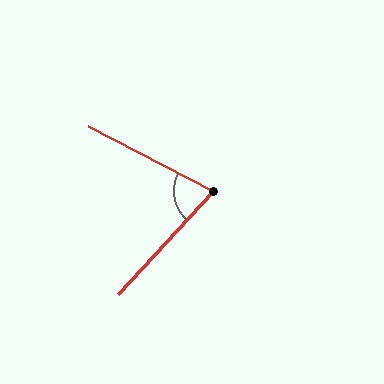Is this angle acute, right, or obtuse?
It is acute.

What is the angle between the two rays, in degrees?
Approximately 75 degrees.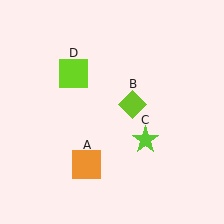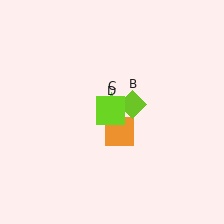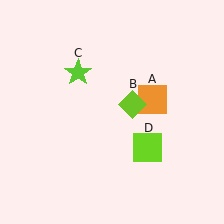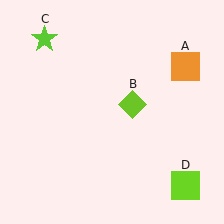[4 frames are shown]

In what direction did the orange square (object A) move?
The orange square (object A) moved up and to the right.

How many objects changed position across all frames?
3 objects changed position: orange square (object A), lime star (object C), lime square (object D).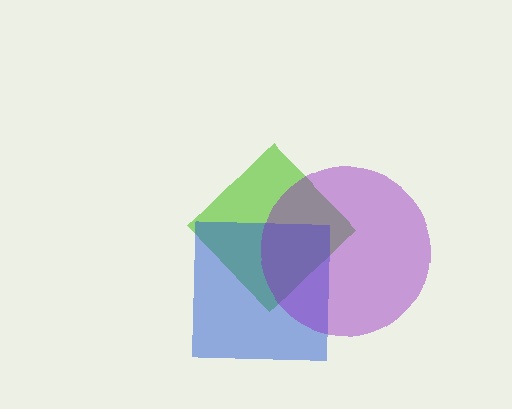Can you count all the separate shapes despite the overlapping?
Yes, there are 3 separate shapes.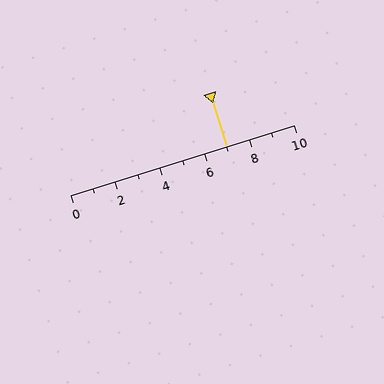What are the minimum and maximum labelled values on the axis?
The axis runs from 0 to 10.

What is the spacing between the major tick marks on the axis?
The major ticks are spaced 2 apart.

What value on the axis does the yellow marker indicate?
The marker indicates approximately 7.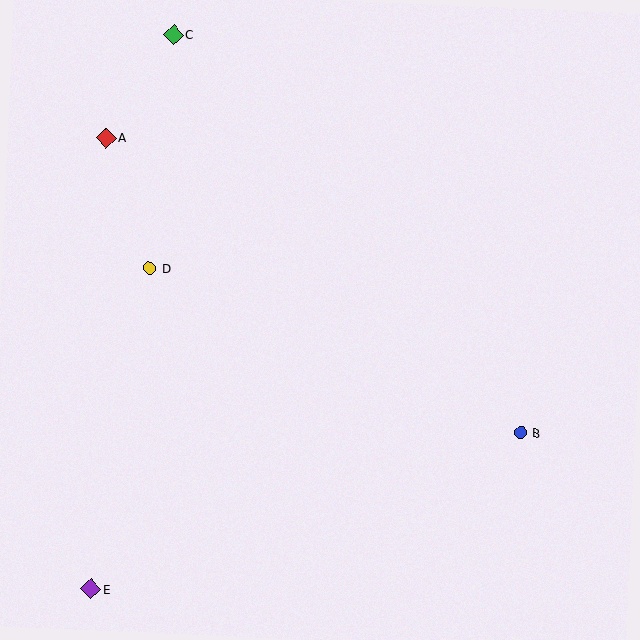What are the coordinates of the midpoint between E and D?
The midpoint between E and D is at (120, 429).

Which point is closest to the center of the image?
Point D at (150, 269) is closest to the center.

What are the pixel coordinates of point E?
Point E is at (91, 589).